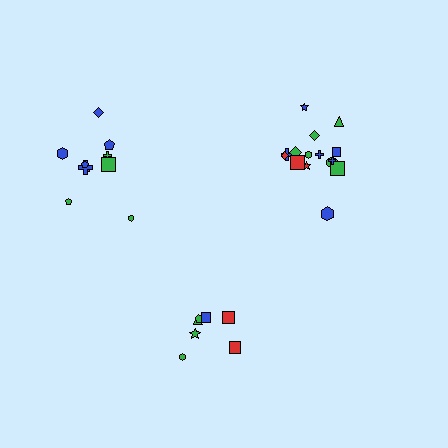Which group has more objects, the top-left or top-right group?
The top-right group.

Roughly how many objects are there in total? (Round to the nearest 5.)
Roughly 30 objects in total.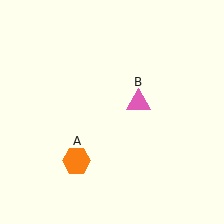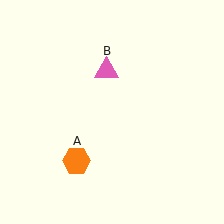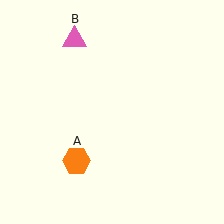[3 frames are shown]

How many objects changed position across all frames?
1 object changed position: pink triangle (object B).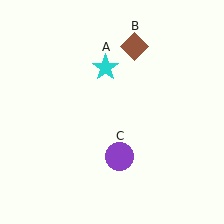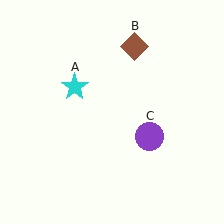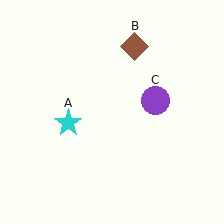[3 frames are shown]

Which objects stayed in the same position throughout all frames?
Brown diamond (object B) remained stationary.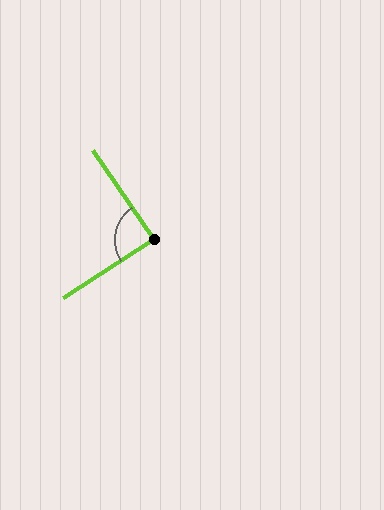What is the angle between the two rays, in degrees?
Approximately 88 degrees.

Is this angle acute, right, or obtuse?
It is approximately a right angle.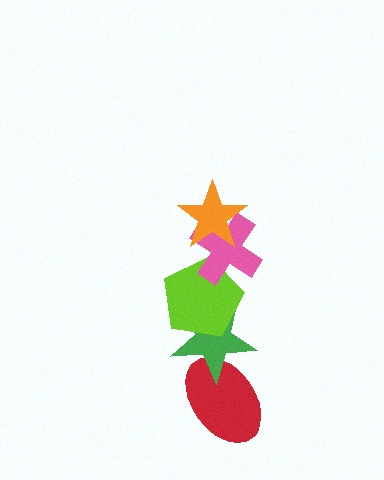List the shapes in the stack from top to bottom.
From top to bottom: the orange star, the pink cross, the lime pentagon, the green star, the red ellipse.